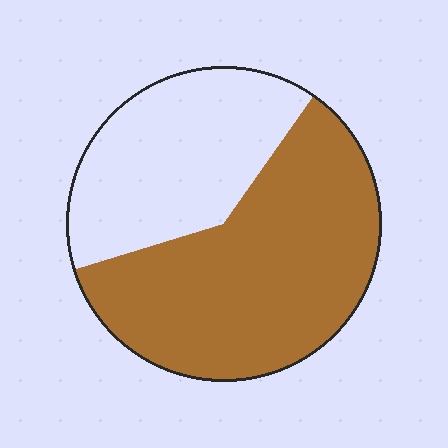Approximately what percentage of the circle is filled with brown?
Approximately 60%.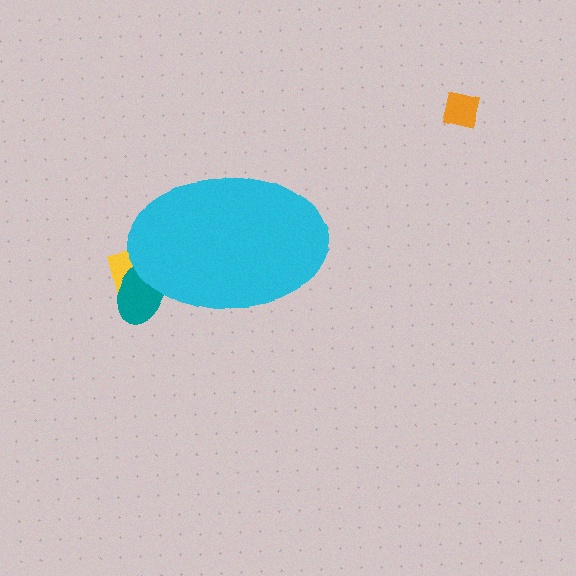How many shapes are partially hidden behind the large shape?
2 shapes are partially hidden.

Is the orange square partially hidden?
No, the orange square is fully visible.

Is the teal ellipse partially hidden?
Yes, the teal ellipse is partially hidden behind the cyan ellipse.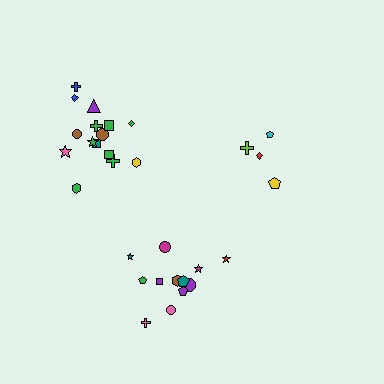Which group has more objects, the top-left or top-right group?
The top-left group.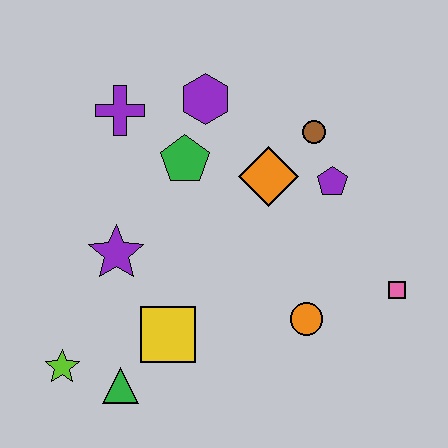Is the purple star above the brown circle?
No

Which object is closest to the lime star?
The green triangle is closest to the lime star.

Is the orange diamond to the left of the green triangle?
No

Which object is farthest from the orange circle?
The purple cross is farthest from the orange circle.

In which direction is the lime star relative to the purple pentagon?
The lime star is to the left of the purple pentagon.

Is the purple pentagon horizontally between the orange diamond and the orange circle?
No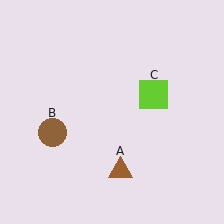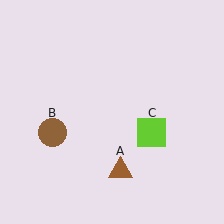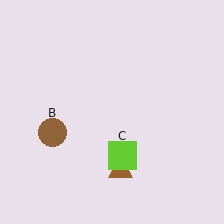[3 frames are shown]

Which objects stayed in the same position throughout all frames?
Brown triangle (object A) and brown circle (object B) remained stationary.